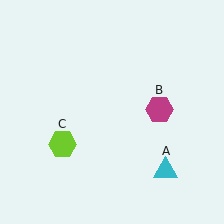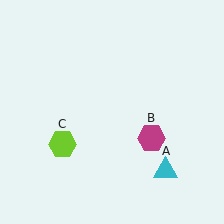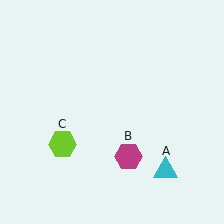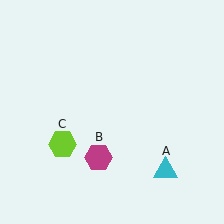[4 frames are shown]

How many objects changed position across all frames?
1 object changed position: magenta hexagon (object B).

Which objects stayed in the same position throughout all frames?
Cyan triangle (object A) and lime hexagon (object C) remained stationary.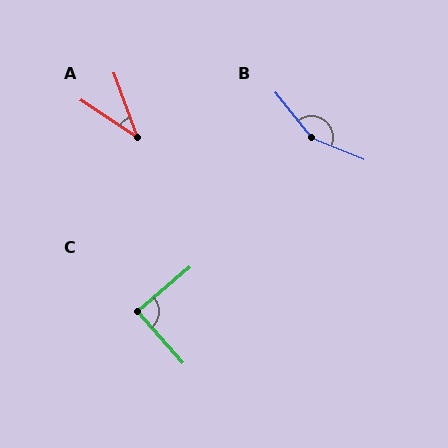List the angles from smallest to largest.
A (36°), C (88°), B (151°).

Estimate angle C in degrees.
Approximately 88 degrees.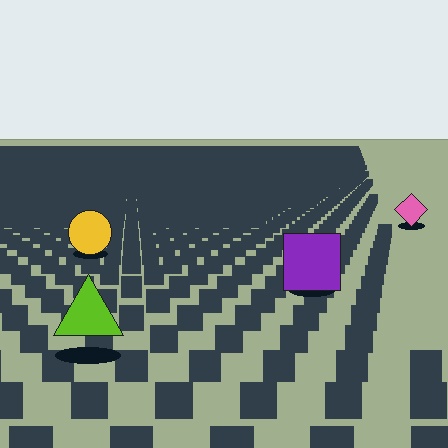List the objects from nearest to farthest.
From nearest to farthest: the lime triangle, the purple square, the yellow circle, the pink diamond.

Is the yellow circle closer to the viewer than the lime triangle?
No. The lime triangle is closer — you can tell from the texture gradient: the ground texture is coarser near it.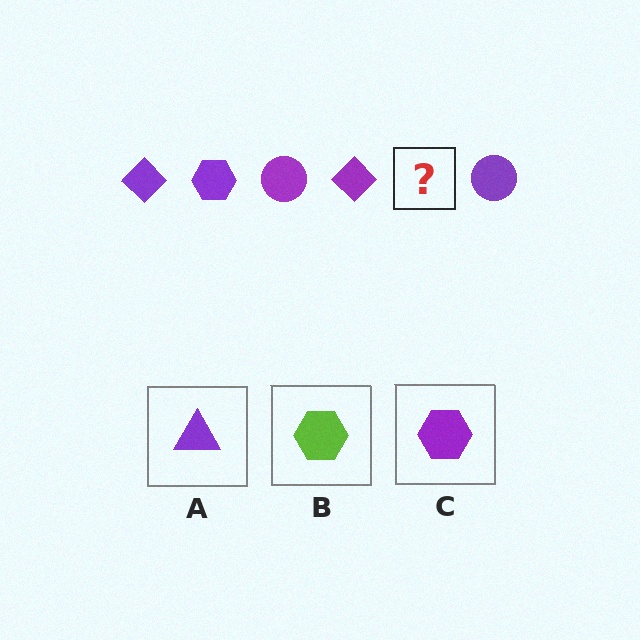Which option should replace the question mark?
Option C.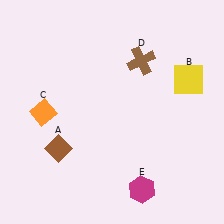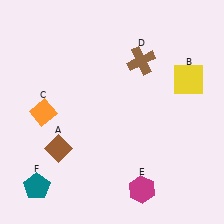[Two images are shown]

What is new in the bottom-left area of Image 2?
A teal pentagon (F) was added in the bottom-left area of Image 2.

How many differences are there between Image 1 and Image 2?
There is 1 difference between the two images.